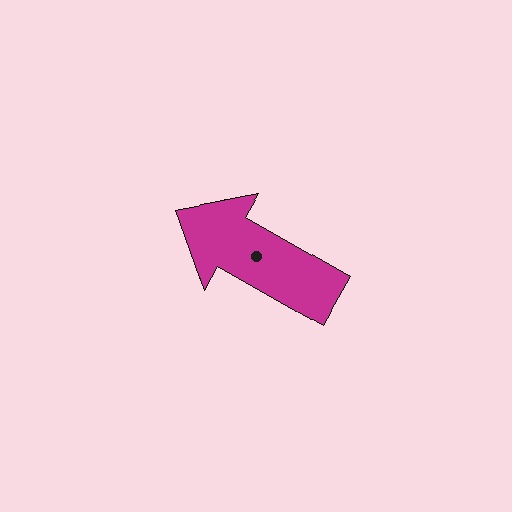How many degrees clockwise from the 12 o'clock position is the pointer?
Approximately 300 degrees.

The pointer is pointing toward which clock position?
Roughly 10 o'clock.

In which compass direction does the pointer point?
Northwest.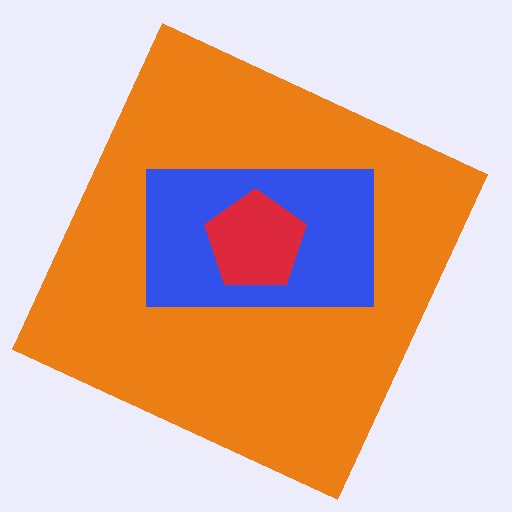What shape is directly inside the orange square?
The blue rectangle.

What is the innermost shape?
The red pentagon.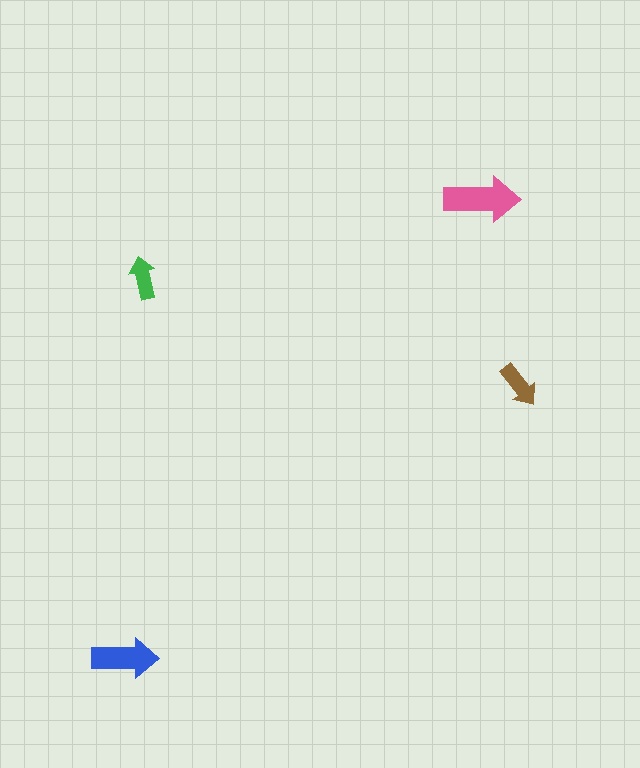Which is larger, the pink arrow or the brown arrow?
The pink one.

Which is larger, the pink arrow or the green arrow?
The pink one.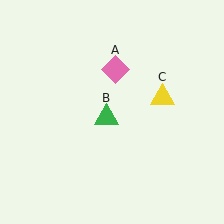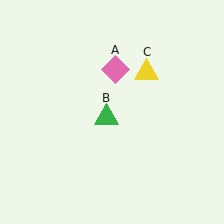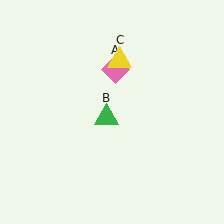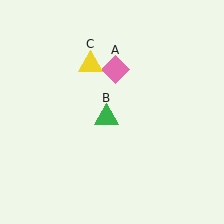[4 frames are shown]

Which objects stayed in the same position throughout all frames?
Pink diamond (object A) and green triangle (object B) remained stationary.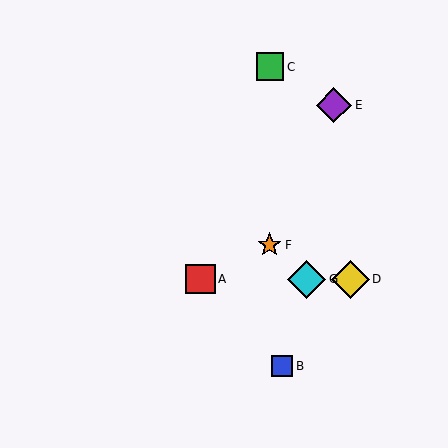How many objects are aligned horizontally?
3 objects (A, D, G) are aligned horizontally.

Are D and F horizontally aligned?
No, D is at y≈279 and F is at y≈245.